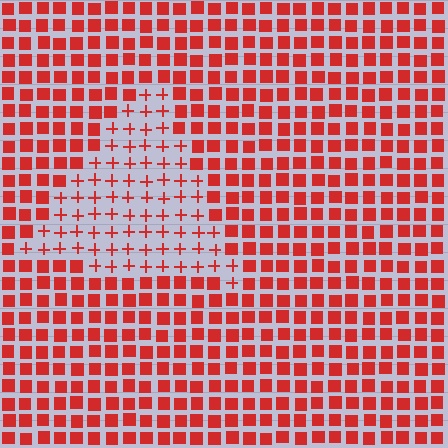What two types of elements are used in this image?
The image uses plus signs inside the triangle region and squares outside it.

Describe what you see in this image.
The image is filled with small red elements arranged in a uniform grid. A triangle-shaped region contains plus signs, while the surrounding area contains squares. The boundary is defined purely by the change in element shape.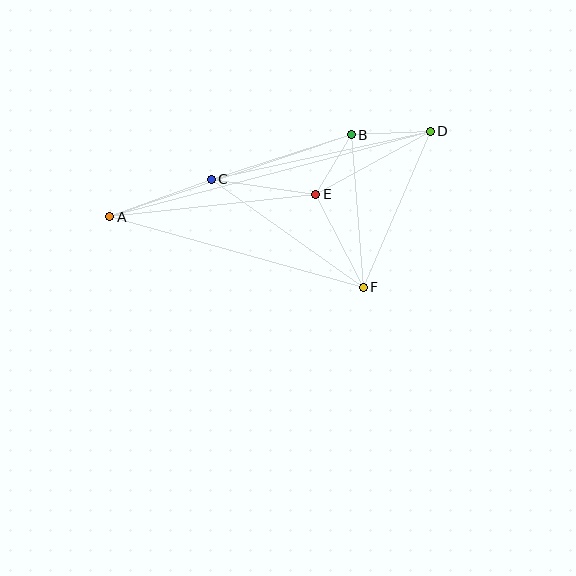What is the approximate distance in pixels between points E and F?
The distance between E and F is approximately 104 pixels.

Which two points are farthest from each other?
Points A and D are farthest from each other.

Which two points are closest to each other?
Points B and E are closest to each other.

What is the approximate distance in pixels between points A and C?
The distance between A and C is approximately 108 pixels.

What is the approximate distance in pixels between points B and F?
The distance between B and F is approximately 153 pixels.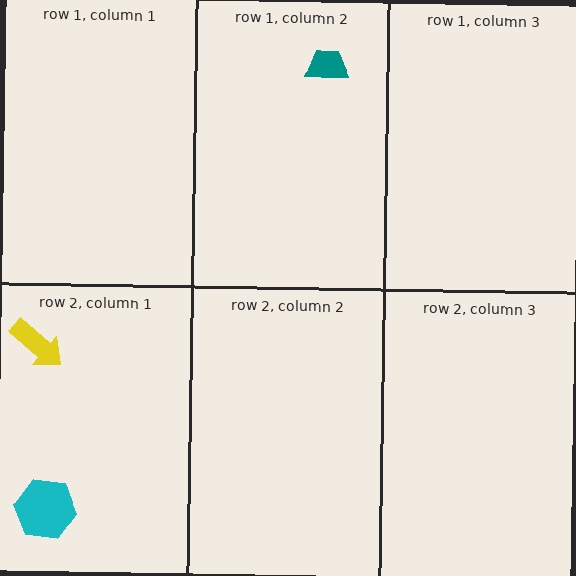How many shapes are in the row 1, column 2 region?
1.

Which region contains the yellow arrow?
The row 2, column 1 region.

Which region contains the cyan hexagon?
The row 2, column 1 region.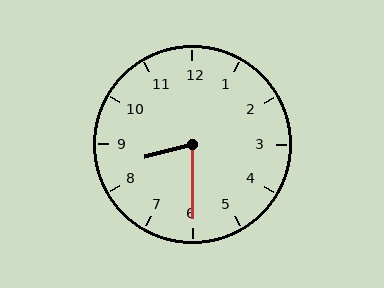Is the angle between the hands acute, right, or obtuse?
It is acute.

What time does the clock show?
8:30.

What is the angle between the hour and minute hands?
Approximately 75 degrees.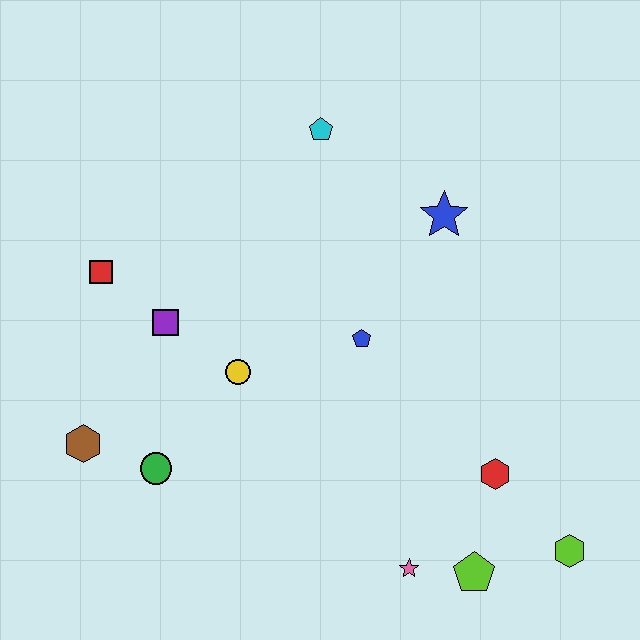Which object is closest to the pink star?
The lime pentagon is closest to the pink star.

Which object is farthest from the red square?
The lime hexagon is farthest from the red square.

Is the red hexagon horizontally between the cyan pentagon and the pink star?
No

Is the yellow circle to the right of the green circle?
Yes